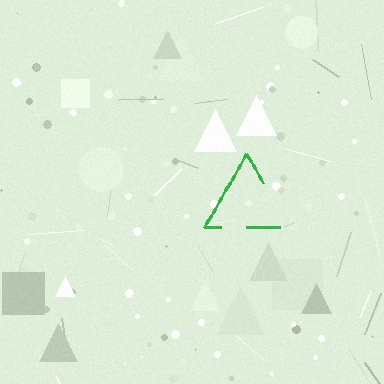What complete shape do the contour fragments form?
The contour fragments form a triangle.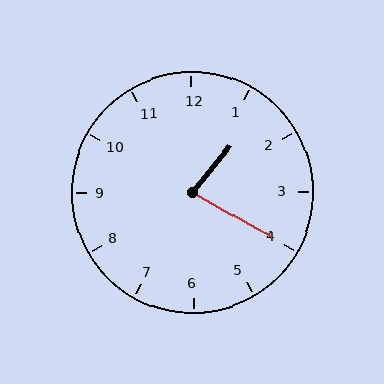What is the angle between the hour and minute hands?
Approximately 80 degrees.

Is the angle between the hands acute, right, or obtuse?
It is acute.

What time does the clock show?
1:20.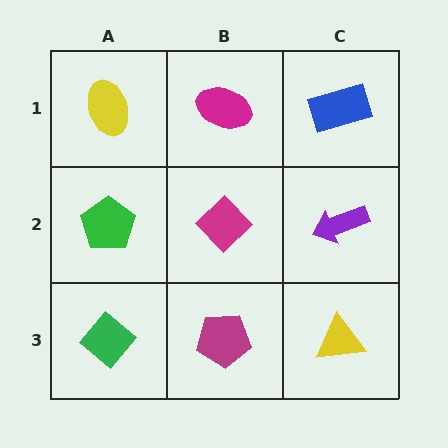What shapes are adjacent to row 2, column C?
A blue rectangle (row 1, column C), a yellow triangle (row 3, column C), a magenta diamond (row 2, column B).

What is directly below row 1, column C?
A purple arrow.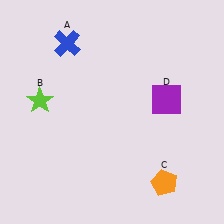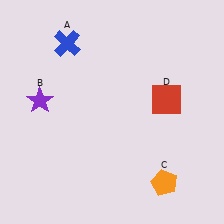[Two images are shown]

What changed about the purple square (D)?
In Image 1, D is purple. In Image 2, it changed to red.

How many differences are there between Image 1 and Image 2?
There are 2 differences between the two images.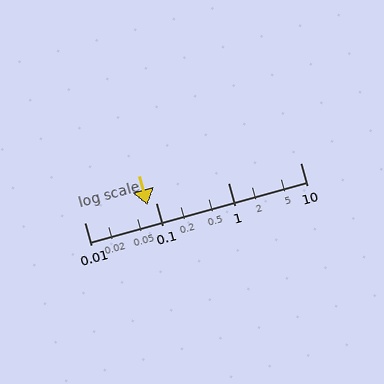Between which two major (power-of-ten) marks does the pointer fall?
The pointer is between 0.01 and 0.1.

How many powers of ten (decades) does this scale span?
The scale spans 3 decades, from 0.01 to 10.